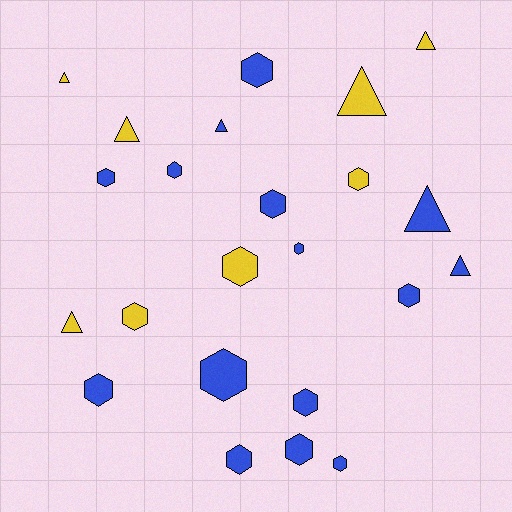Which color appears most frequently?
Blue, with 15 objects.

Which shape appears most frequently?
Hexagon, with 15 objects.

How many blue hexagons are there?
There are 12 blue hexagons.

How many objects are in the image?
There are 23 objects.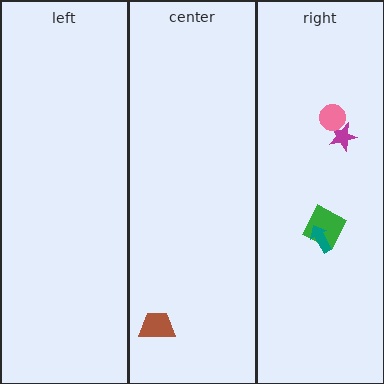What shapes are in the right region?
The green square, the magenta star, the teal arrow, the pink circle.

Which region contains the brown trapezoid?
The center region.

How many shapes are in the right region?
4.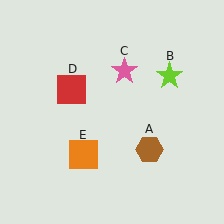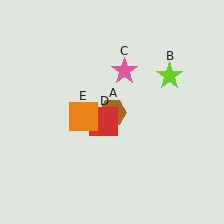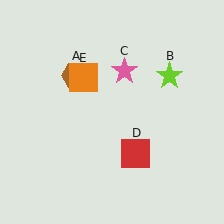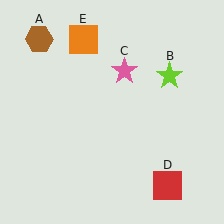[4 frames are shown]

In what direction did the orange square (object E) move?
The orange square (object E) moved up.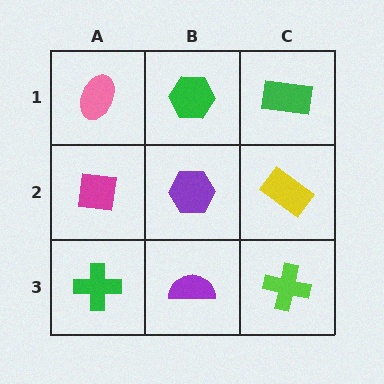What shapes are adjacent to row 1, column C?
A yellow rectangle (row 2, column C), a green hexagon (row 1, column B).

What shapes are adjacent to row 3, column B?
A purple hexagon (row 2, column B), a green cross (row 3, column A), a lime cross (row 3, column C).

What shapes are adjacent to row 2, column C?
A green rectangle (row 1, column C), a lime cross (row 3, column C), a purple hexagon (row 2, column B).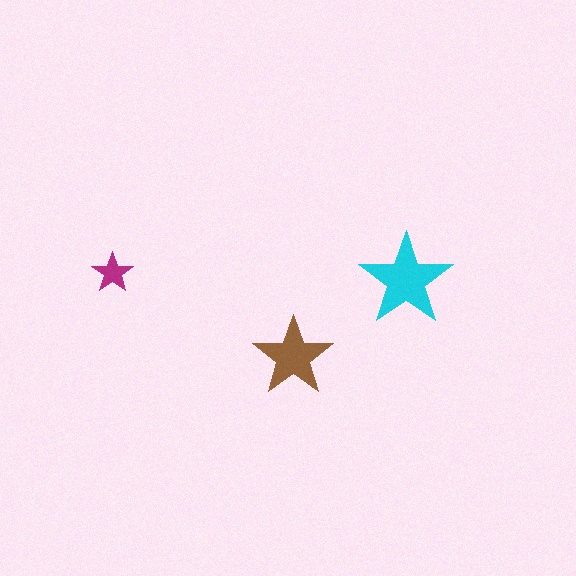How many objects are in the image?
There are 3 objects in the image.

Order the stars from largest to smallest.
the cyan one, the brown one, the magenta one.